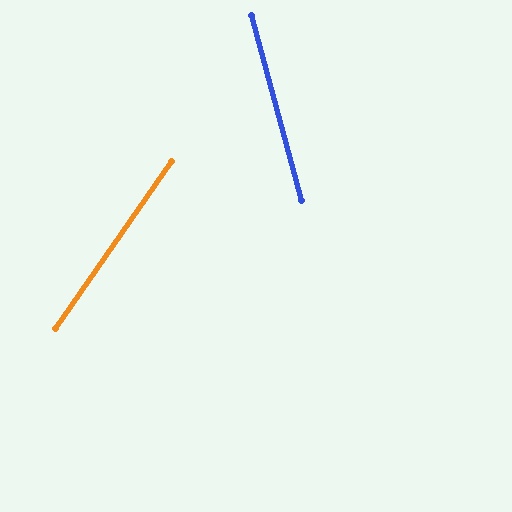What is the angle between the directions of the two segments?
Approximately 50 degrees.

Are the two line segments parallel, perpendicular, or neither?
Neither parallel nor perpendicular — they differ by about 50°.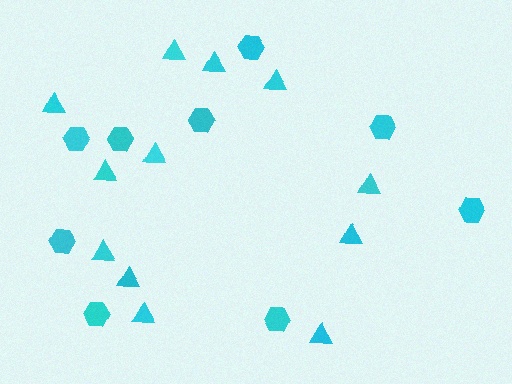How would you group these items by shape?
There are 2 groups: one group of triangles (12) and one group of hexagons (9).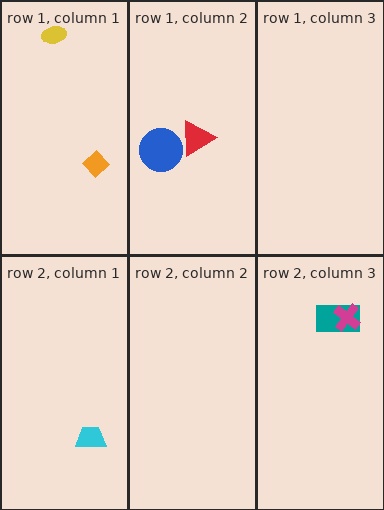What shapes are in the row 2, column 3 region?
The teal rectangle, the magenta cross.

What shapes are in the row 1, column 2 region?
The blue circle, the red triangle.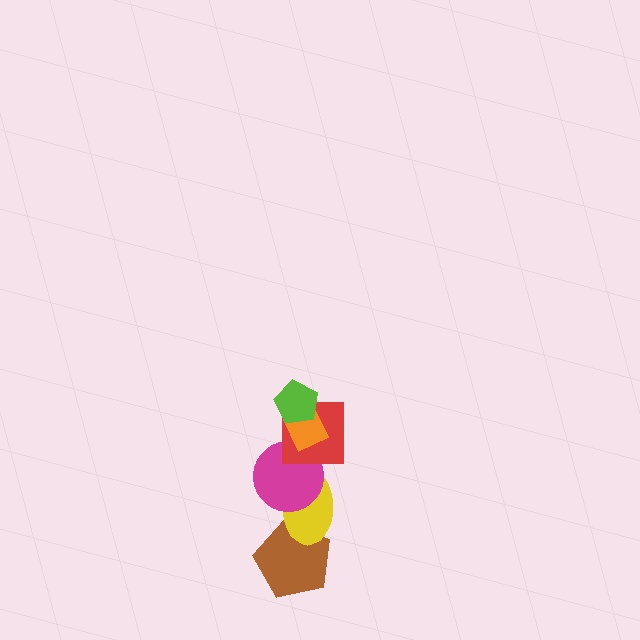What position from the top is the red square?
The red square is 3rd from the top.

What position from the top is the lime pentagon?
The lime pentagon is 1st from the top.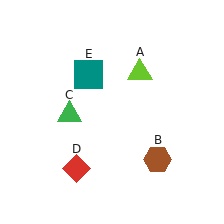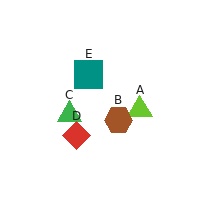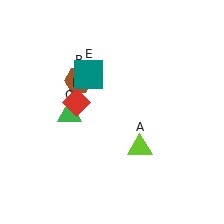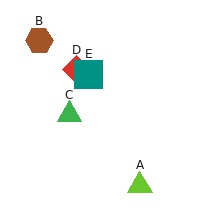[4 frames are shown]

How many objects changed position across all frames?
3 objects changed position: lime triangle (object A), brown hexagon (object B), red diamond (object D).